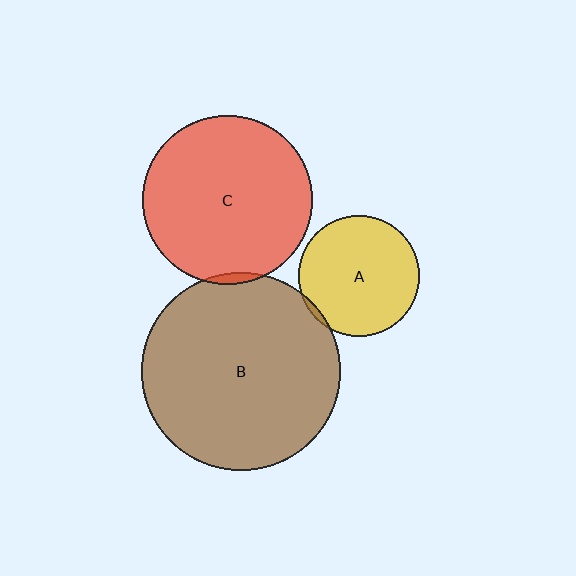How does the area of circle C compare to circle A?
Approximately 2.0 times.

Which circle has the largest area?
Circle B (brown).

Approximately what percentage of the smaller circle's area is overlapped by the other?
Approximately 5%.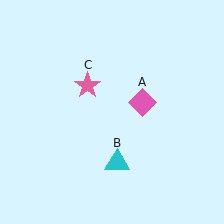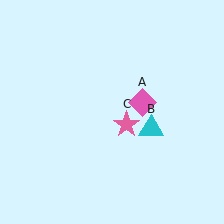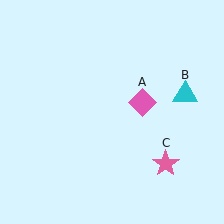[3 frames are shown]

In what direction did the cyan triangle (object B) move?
The cyan triangle (object B) moved up and to the right.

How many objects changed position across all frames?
2 objects changed position: cyan triangle (object B), pink star (object C).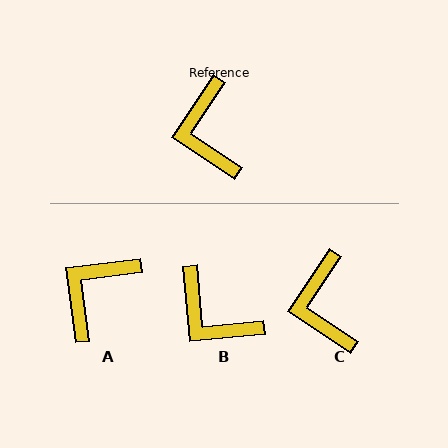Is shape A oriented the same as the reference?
No, it is off by about 49 degrees.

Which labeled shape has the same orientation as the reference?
C.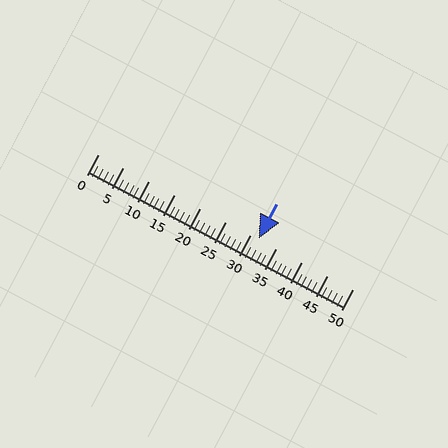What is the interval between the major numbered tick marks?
The major tick marks are spaced 5 units apart.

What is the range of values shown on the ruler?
The ruler shows values from 0 to 50.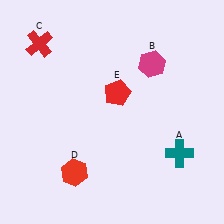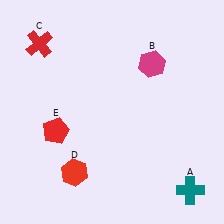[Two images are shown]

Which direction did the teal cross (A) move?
The teal cross (A) moved down.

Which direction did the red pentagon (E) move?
The red pentagon (E) moved left.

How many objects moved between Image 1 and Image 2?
2 objects moved between the two images.